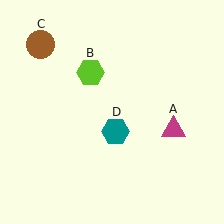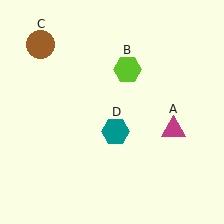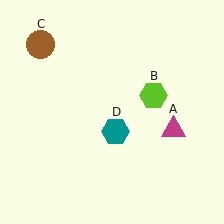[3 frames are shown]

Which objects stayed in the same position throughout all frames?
Magenta triangle (object A) and brown circle (object C) and teal hexagon (object D) remained stationary.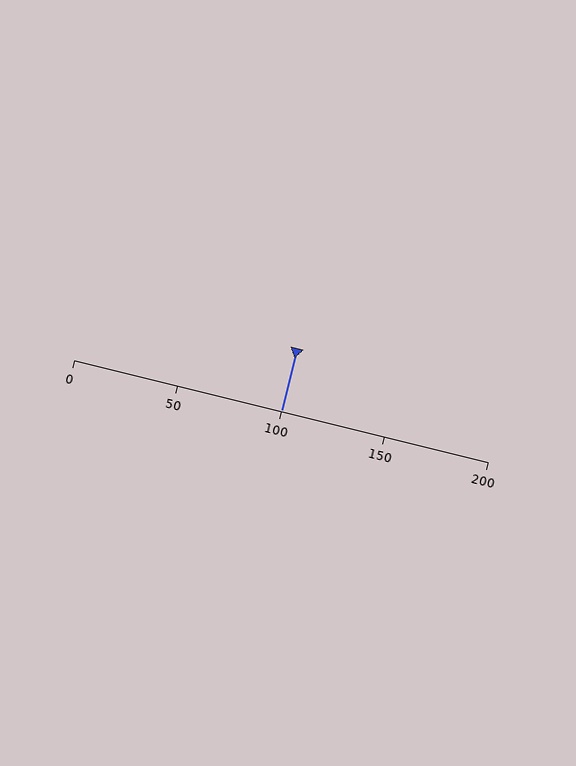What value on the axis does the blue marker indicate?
The marker indicates approximately 100.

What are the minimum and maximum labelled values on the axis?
The axis runs from 0 to 200.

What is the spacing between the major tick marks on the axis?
The major ticks are spaced 50 apart.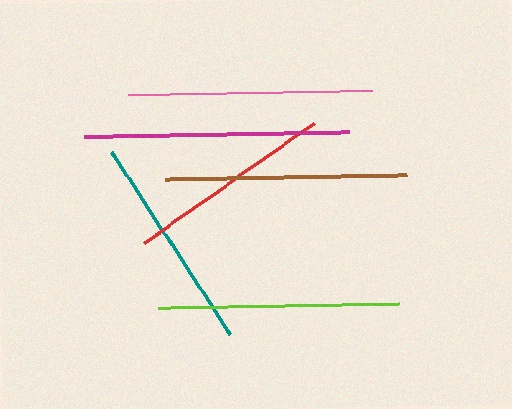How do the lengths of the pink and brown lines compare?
The pink and brown lines are approximately the same length.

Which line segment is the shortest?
The red line is the shortest at approximately 208 pixels.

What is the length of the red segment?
The red segment is approximately 208 pixels long.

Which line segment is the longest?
The magenta line is the longest at approximately 265 pixels.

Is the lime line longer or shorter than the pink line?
The pink line is longer than the lime line.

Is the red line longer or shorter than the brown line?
The brown line is longer than the red line.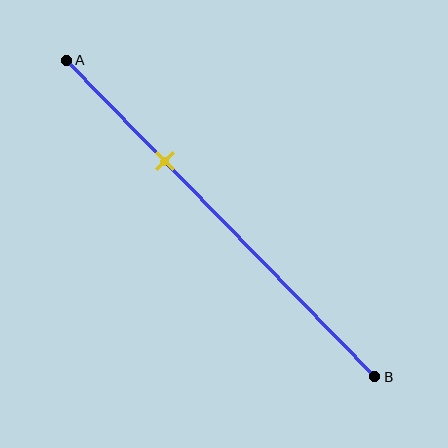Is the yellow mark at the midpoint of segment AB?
No, the mark is at about 30% from A, not at the 50% midpoint.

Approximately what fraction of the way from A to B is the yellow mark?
The yellow mark is approximately 30% of the way from A to B.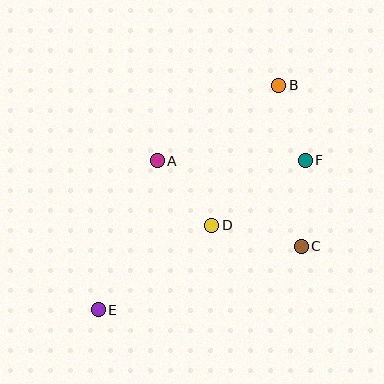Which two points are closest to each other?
Points B and F are closest to each other.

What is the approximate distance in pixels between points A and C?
The distance between A and C is approximately 168 pixels.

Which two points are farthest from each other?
Points B and E are farthest from each other.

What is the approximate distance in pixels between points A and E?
The distance between A and E is approximately 160 pixels.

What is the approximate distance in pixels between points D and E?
The distance between D and E is approximately 142 pixels.